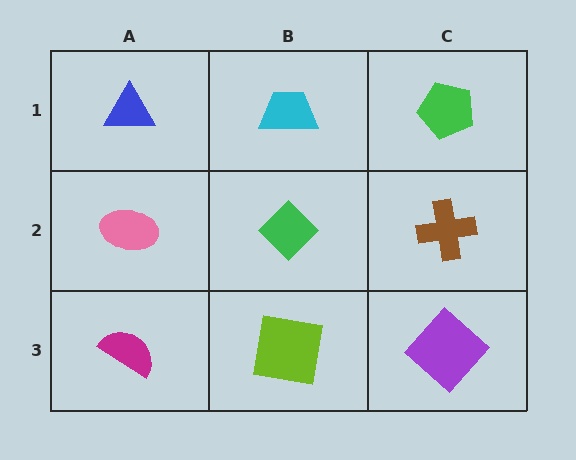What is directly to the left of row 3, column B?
A magenta semicircle.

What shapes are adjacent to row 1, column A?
A pink ellipse (row 2, column A), a cyan trapezoid (row 1, column B).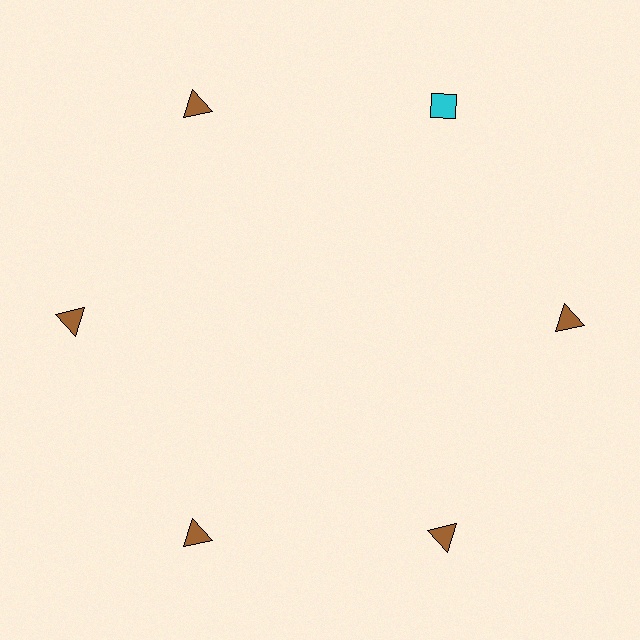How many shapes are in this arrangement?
There are 6 shapes arranged in a ring pattern.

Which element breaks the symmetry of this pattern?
The cyan diamond at roughly the 1 o'clock position breaks the symmetry. All other shapes are brown triangles.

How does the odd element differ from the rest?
It differs in both color (cyan instead of brown) and shape (diamond instead of triangle).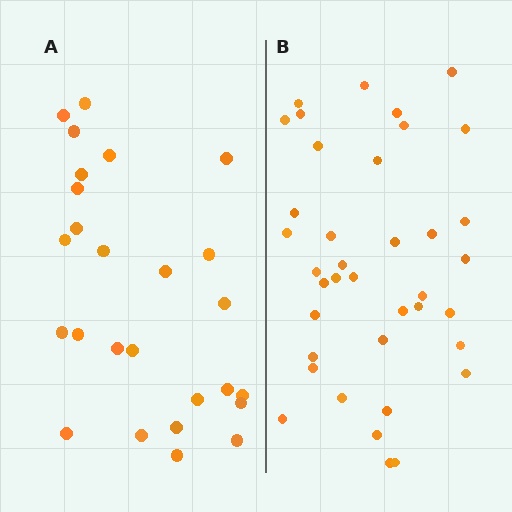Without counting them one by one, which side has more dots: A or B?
Region B (the right region) has more dots.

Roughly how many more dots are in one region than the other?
Region B has roughly 12 or so more dots than region A.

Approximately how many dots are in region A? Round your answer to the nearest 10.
About 30 dots. (The exact count is 26, which rounds to 30.)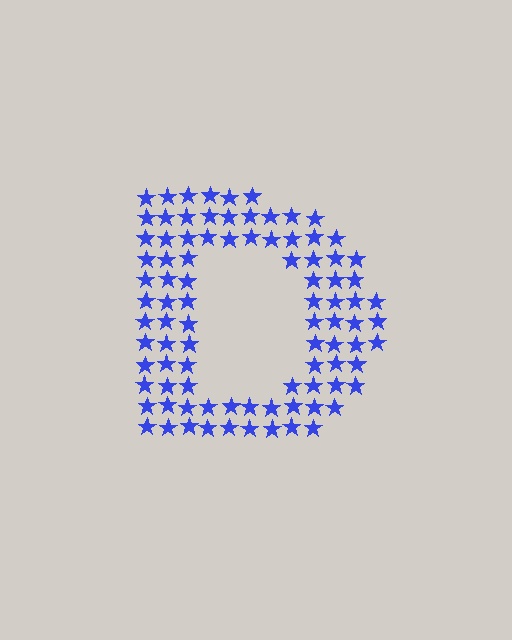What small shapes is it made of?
It is made of small stars.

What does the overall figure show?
The overall figure shows the letter D.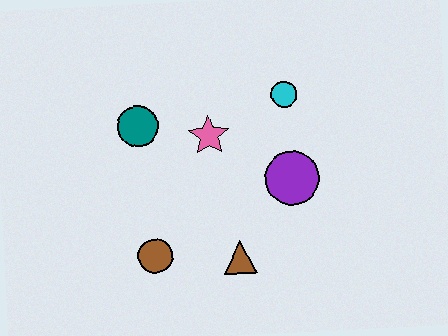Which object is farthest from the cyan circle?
The brown circle is farthest from the cyan circle.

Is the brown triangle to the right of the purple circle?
No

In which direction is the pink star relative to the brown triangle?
The pink star is above the brown triangle.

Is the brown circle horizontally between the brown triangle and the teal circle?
Yes